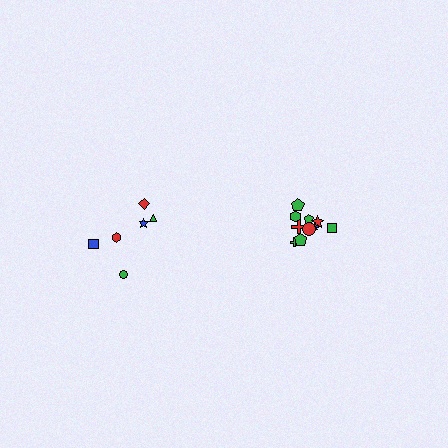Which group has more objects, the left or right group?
The right group.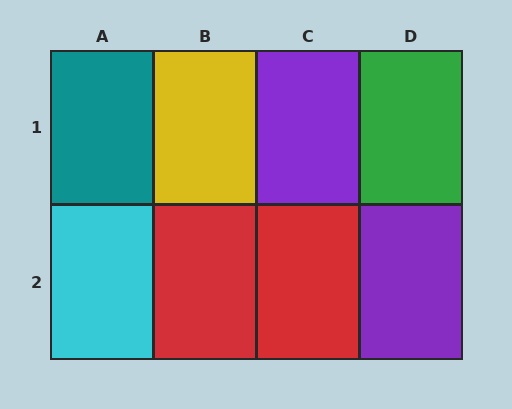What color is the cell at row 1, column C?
Purple.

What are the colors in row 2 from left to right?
Cyan, red, red, purple.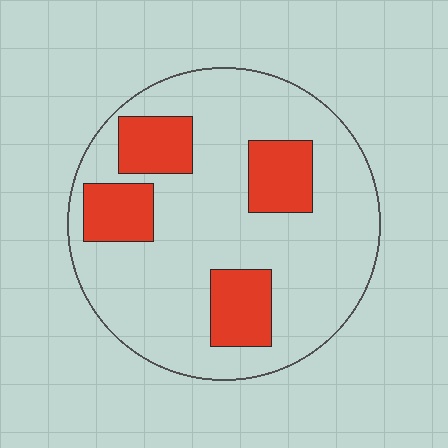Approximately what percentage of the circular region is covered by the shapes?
Approximately 25%.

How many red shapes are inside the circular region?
4.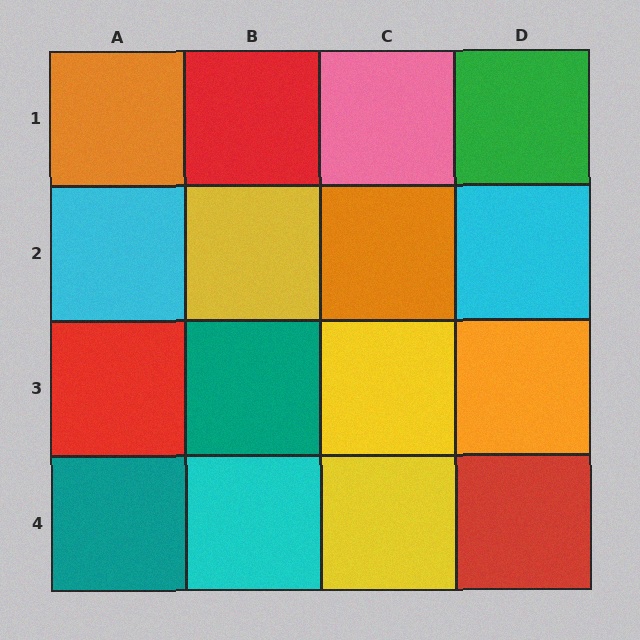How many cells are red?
3 cells are red.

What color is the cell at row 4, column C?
Yellow.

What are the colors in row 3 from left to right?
Red, teal, yellow, orange.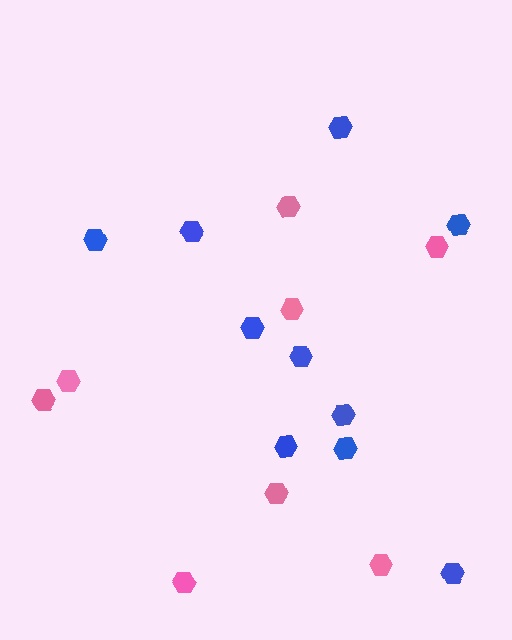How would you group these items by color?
There are 2 groups: one group of blue hexagons (10) and one group of pink hexagons (8).